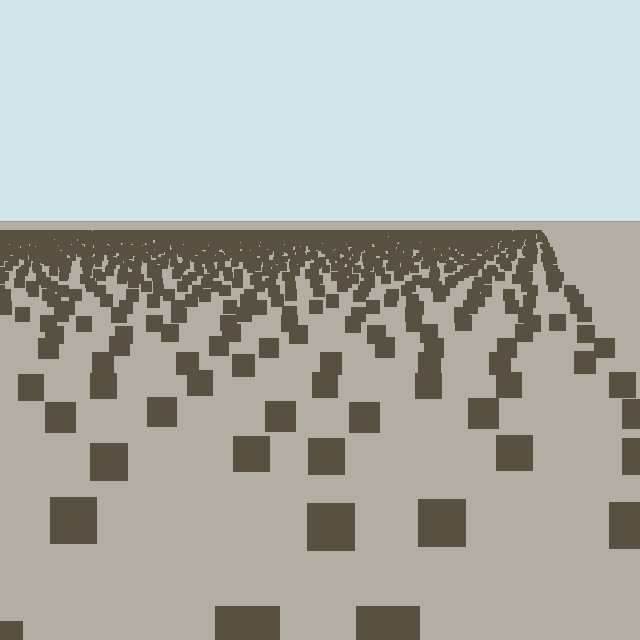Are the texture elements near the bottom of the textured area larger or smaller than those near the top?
Larger. Near the bottom, elements are closer to the viewer and appear at a bigger on-screen size.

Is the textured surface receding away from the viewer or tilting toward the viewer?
The surface is receding away from the viewer. Texture elements get smaller and denser toward the top.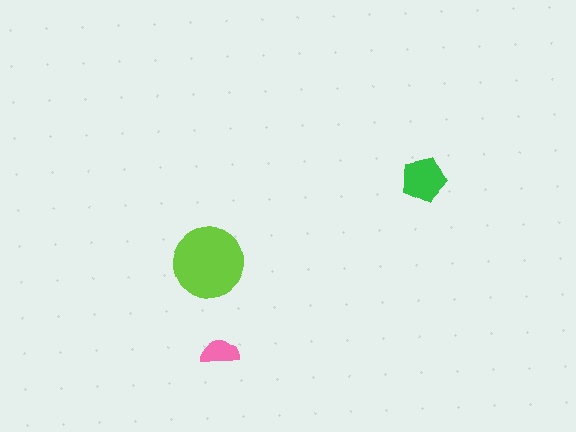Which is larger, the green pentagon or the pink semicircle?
The green pentagon.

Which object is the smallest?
The pink semicircle.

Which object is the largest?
The lime circle.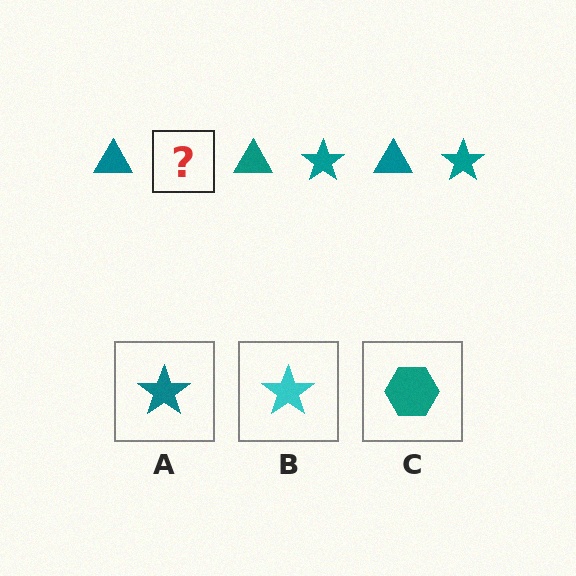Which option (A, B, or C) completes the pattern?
A.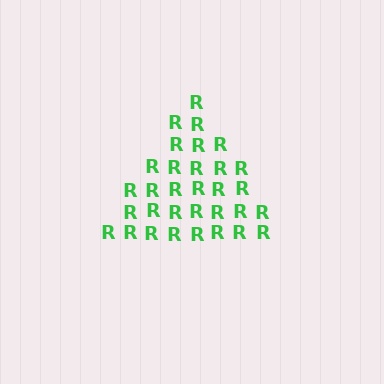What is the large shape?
The large shape is a triangle.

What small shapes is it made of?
It is made of small letter R's.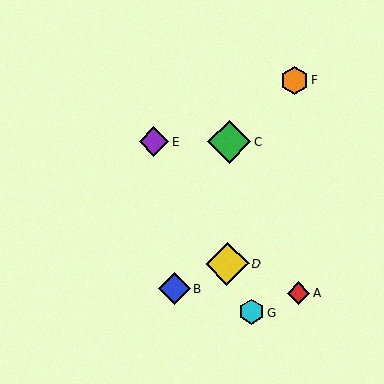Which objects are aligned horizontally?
Objects C, E are aligned horizontally.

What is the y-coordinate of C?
Object C is at y≈142.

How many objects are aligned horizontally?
2 objects (C, E) are aligned horizontally.